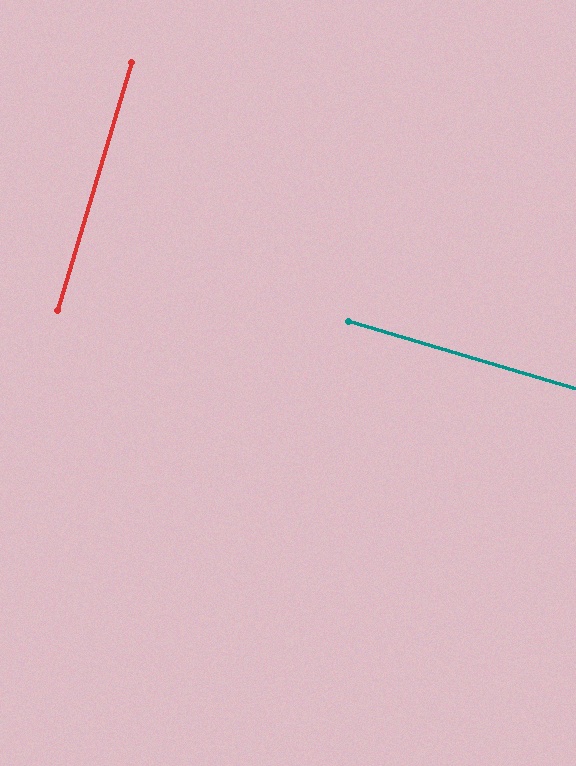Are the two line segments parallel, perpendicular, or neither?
Perpendicular — they meet at approximately 90°.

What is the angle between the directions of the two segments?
Approximately 90 degrees.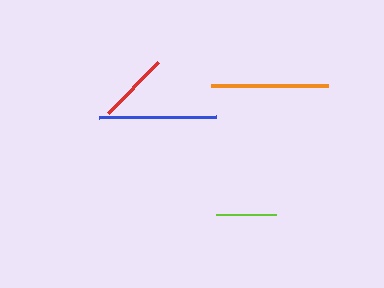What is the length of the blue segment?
The blue segment is approximately 117 pixels long.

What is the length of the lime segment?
The lime segment is approximately 60 pixels long.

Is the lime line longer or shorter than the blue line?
The blue line is longer than the lime line.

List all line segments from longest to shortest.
From longest to shortest: blue, orange, red, lime.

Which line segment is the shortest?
The lime line is the shortest at approximately 60 pixels.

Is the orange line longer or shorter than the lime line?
The orange line is longer than the lime line.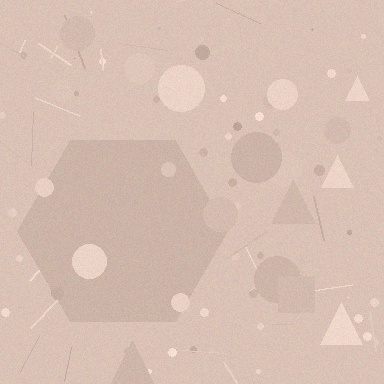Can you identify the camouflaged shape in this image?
The camouflaged shape is a hexagon.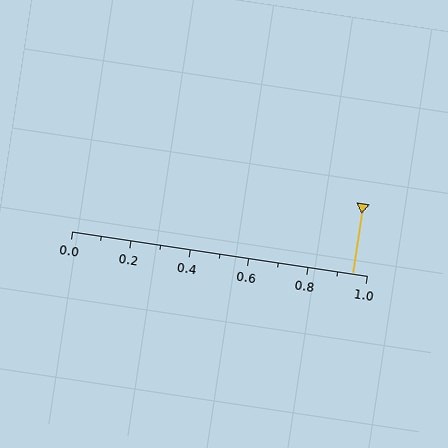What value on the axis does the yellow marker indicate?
The marker indicates approximately 0.95.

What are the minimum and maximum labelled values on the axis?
The axis runs from 0.0 to 1.0.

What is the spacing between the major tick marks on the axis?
The major ticks are spaced 0.2 apart.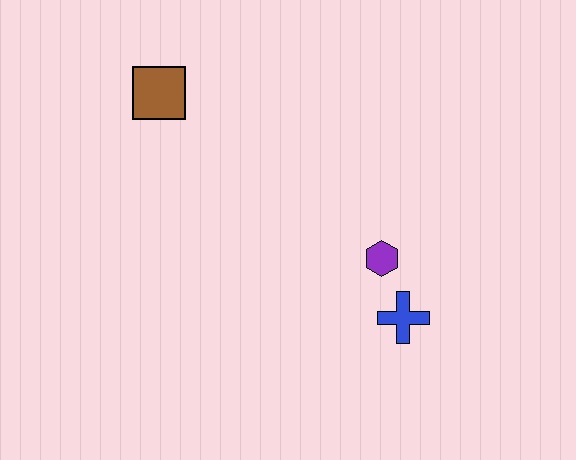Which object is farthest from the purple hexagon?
The brown square is farthest from the purple hexagon.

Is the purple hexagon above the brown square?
No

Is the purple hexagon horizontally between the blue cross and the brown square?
Yes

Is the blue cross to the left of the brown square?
No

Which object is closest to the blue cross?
The purple hexagon is closest to the blue cross.